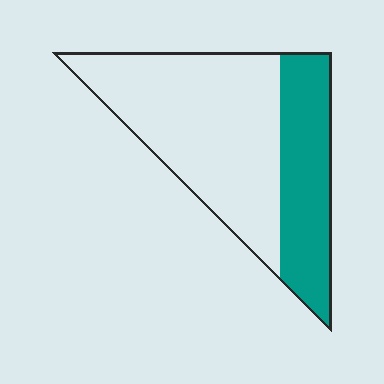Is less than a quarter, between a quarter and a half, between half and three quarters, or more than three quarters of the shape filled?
Between a quarter and a half.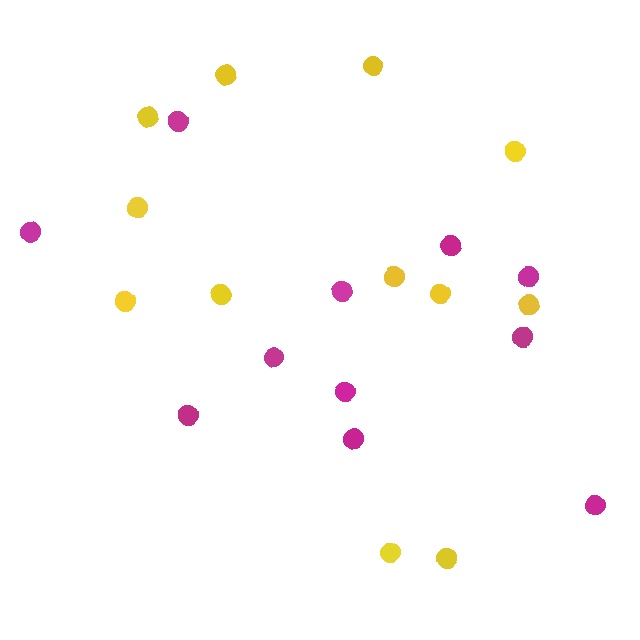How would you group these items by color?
There are 2 groups: one group of magenta circles (11) and one group of yellow circles (12).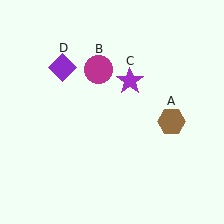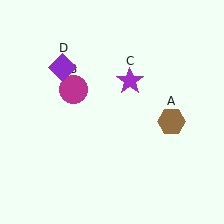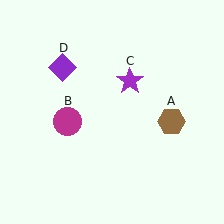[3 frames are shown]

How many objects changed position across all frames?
1 object changed position: magenta circle (object B).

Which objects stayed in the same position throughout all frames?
Brown hexagon (object A) and purple star (object C) and purple diamond (object D) remained stationary.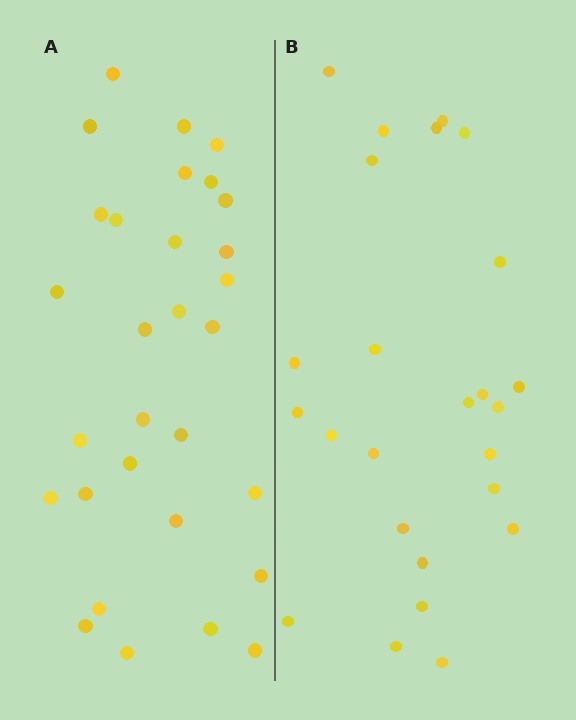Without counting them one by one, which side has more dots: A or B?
Region A (the left region) has more dots.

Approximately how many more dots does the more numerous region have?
Region A has about 5 more dots than region B.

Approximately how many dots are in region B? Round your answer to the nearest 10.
About 20 dots. (The exact count is 25, which rounds to 20.)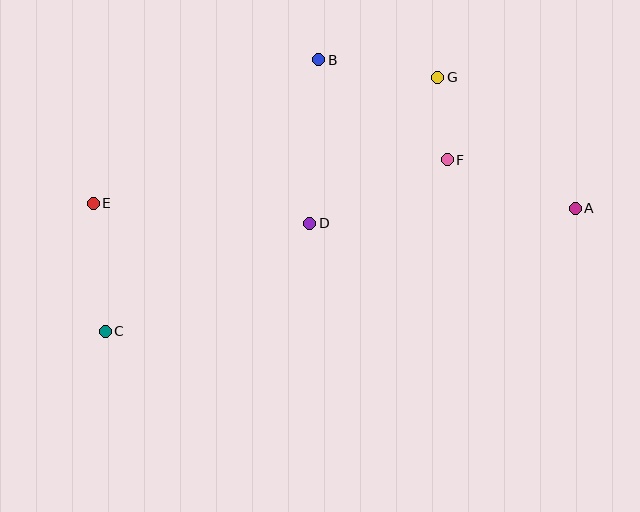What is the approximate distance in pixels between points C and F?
The distance between C and F is approximately 383 pixels.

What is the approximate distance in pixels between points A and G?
The distance between A and G is approximately 190 pixels.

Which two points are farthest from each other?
Points A and C are farthest from each other.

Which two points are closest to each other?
Points F and G are closest to each other.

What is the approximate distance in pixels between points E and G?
The distance between E and G is approximately 367 pixels.